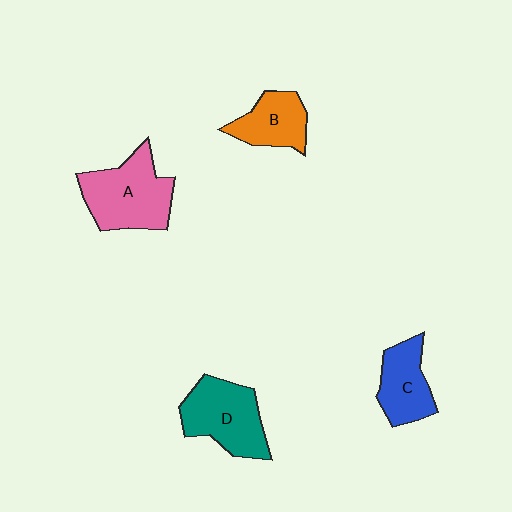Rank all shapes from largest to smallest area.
From largest to smallest: A (pink), D (teal), C (blue), B (orange).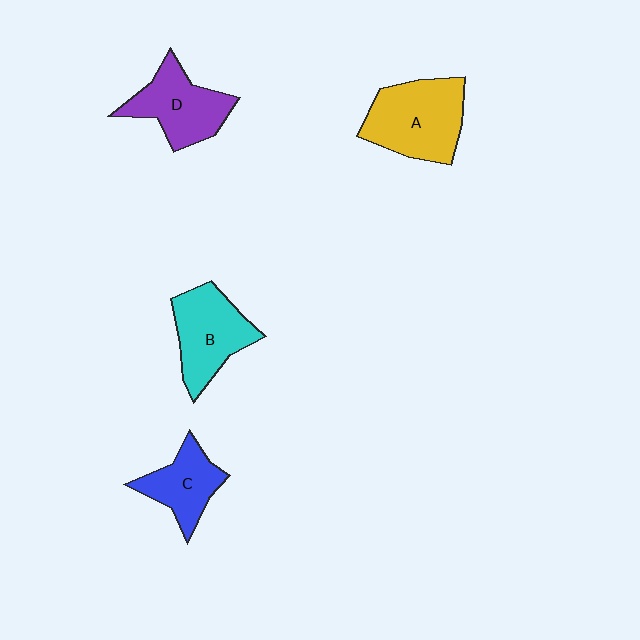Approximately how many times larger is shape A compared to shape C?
Approximately 1.6 times.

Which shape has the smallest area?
Shape C (blue).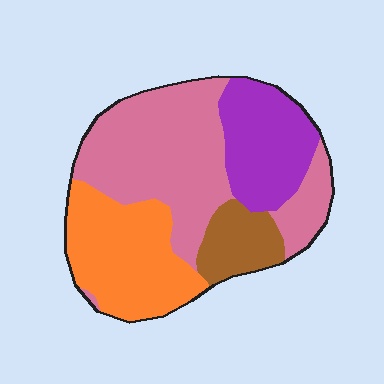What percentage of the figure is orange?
Orange covers roughly 25% of the figure.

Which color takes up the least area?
Brown, at roughly 10%.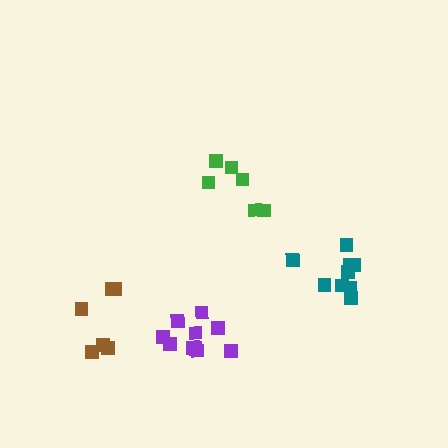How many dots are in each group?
Group 1: 10 dots, Group 2: 9 dots, Group 3: 6 dots, Group 4: 6 dots (31 total).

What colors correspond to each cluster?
The clusters are colored: purple, teal, green, brown.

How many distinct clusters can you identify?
There are 4 distinct clusters.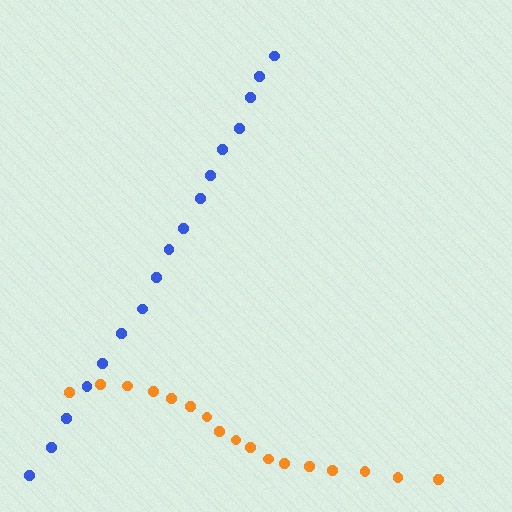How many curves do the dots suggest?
There are 2 distinct paths.